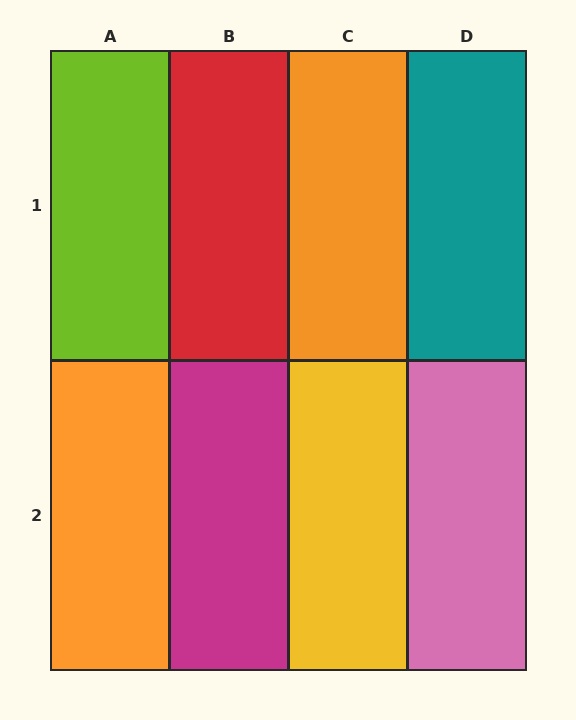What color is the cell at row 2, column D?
Pink.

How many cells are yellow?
1 cell is yellow.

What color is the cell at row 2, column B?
Magenta.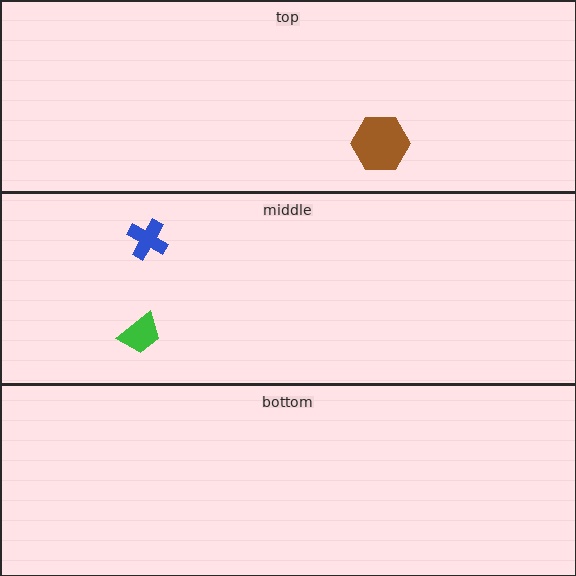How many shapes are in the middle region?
2.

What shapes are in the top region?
The brown hexagon.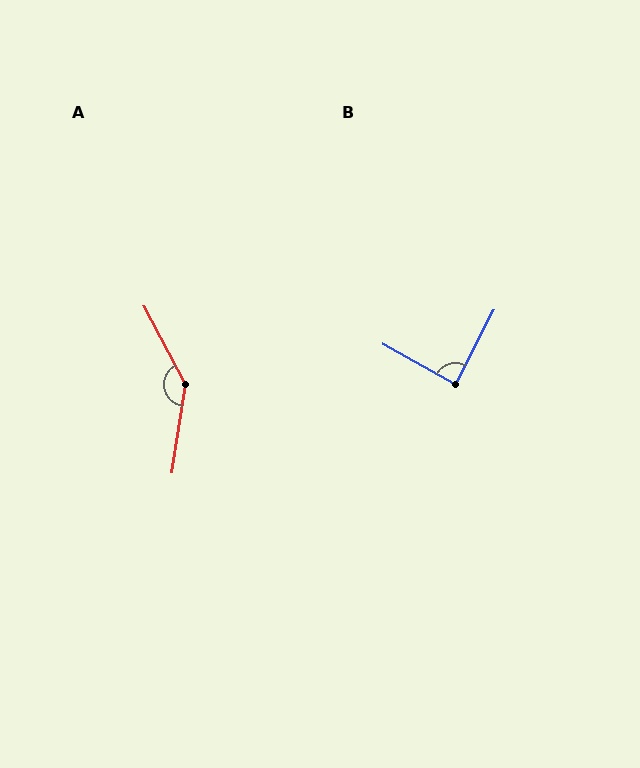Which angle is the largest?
A, at approximately 144 degrees.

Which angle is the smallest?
B, at approximately 88 degrees.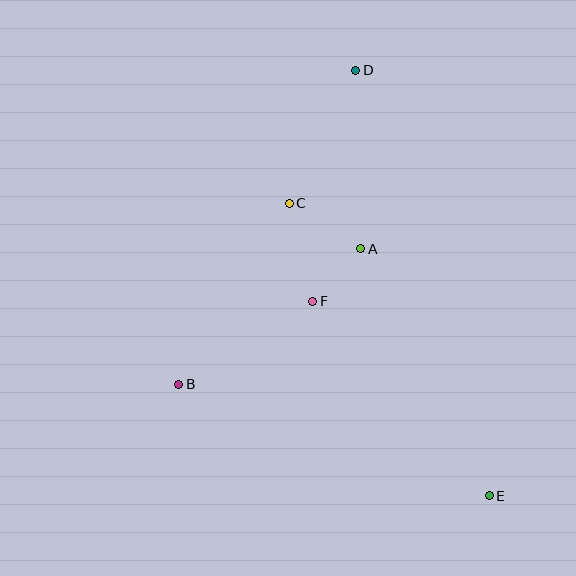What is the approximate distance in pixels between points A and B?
The distance between A and B is approximately 227 pixels.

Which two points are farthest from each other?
Points D and E are farthest from each other.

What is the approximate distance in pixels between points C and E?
The distance between C and E is approximately 354 pixels.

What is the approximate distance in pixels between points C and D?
The distance between C and D is approximately 149 pixels.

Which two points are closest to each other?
Points A and F are closest to each other.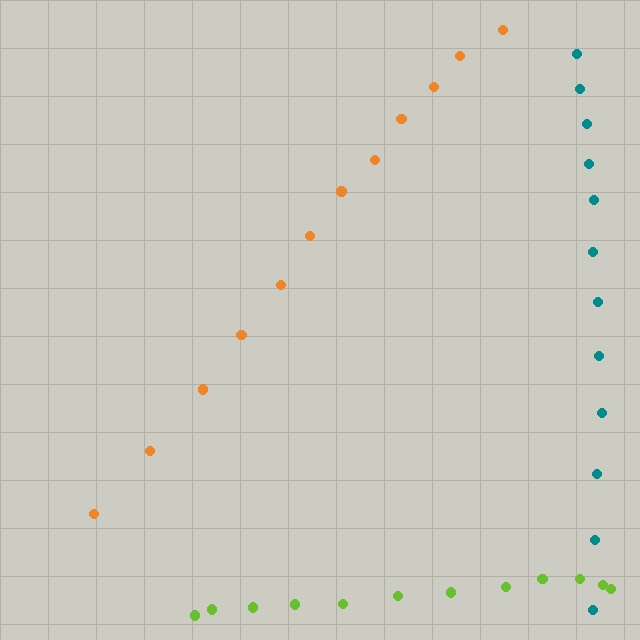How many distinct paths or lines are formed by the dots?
There are 3 distinct paths.